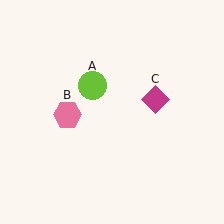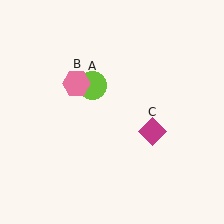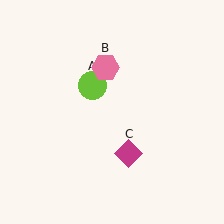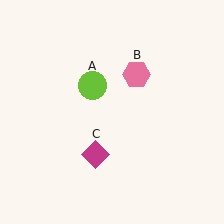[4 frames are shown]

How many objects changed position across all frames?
2 objects changed position: pink hexagon (object B), magenta diamond (object C).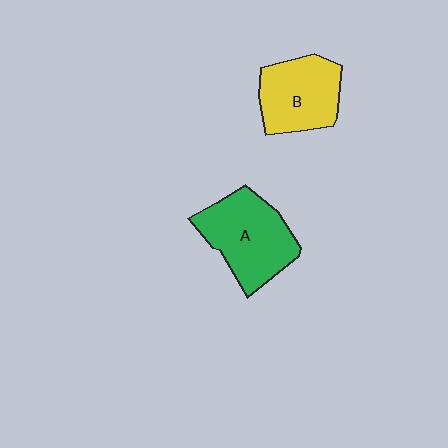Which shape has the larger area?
Shape A (green).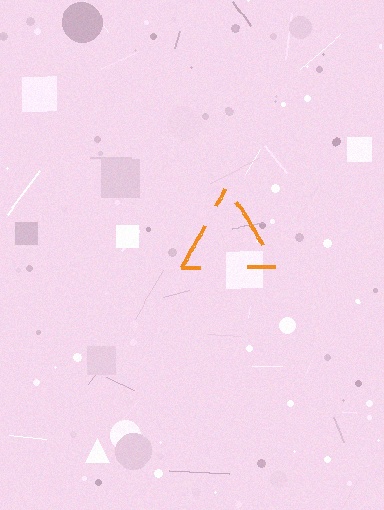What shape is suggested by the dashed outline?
The dashed outline suggests a triangle.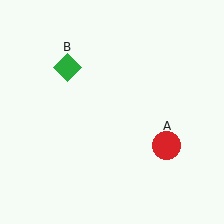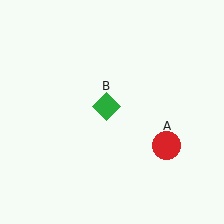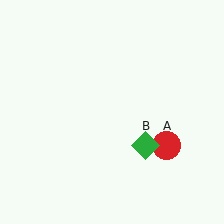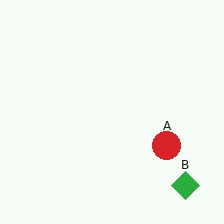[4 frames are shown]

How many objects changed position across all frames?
1 object changed position: green diamond (object B).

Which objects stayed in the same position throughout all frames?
Red circle (object A) remained stationary.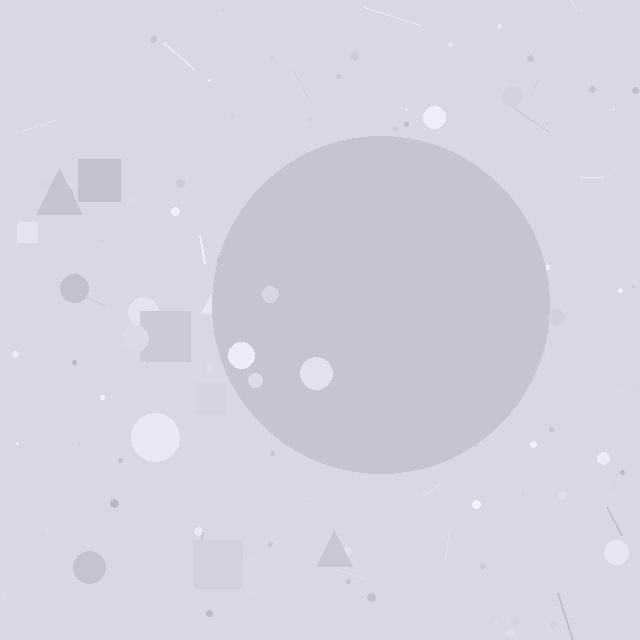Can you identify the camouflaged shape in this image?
The camouflaged shape is a circle.